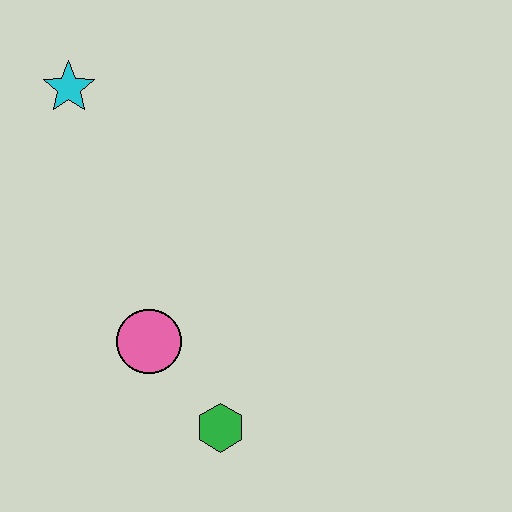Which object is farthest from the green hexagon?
The cyan star is farthest from the green hexagon.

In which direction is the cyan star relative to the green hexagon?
The cyan star is above the green hexagon.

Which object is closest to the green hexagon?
The pink circle is closest to the green hexagon.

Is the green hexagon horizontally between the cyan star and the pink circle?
No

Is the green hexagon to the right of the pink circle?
Yes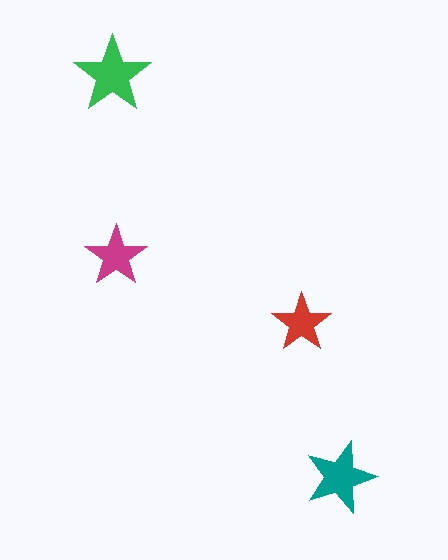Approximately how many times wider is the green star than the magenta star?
About 1.5 times wider.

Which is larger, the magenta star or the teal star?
The teal one.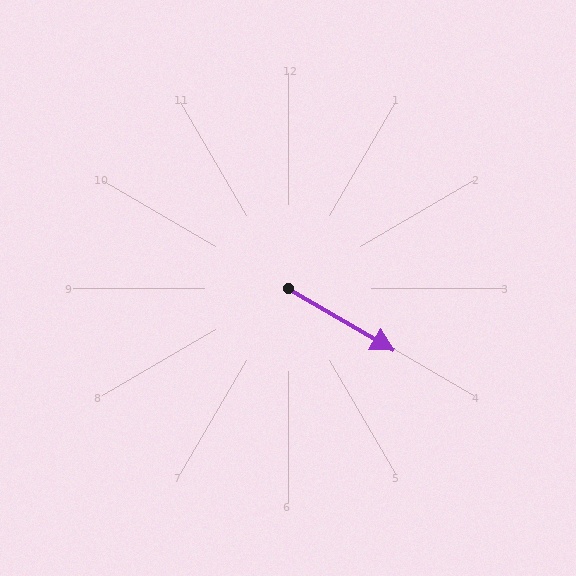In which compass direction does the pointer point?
Southeast.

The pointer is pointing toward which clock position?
Roughly 4 o'clock.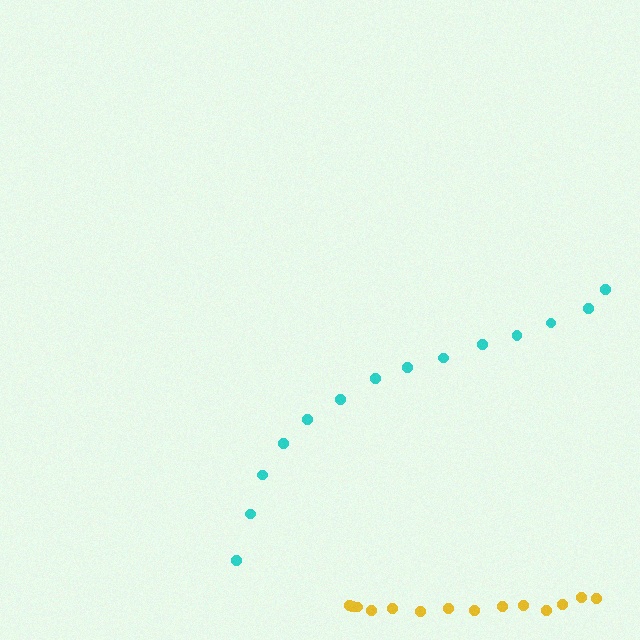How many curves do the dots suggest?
There are 2 distinct paths.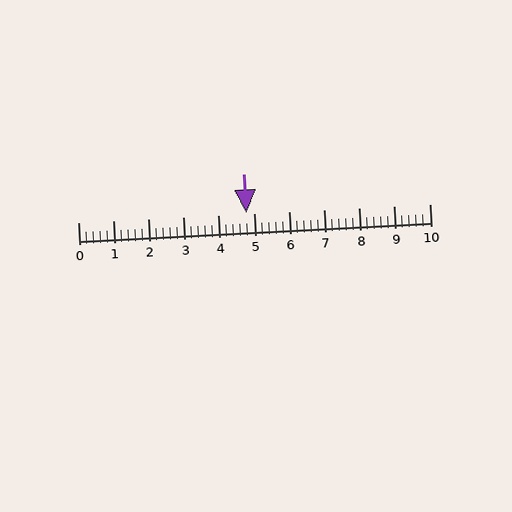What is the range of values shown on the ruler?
The ruler shows values from 0 to 10.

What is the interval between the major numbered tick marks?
The major tick marks are spaced 1 units apart.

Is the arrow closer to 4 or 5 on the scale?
The arrow is closer to 5.